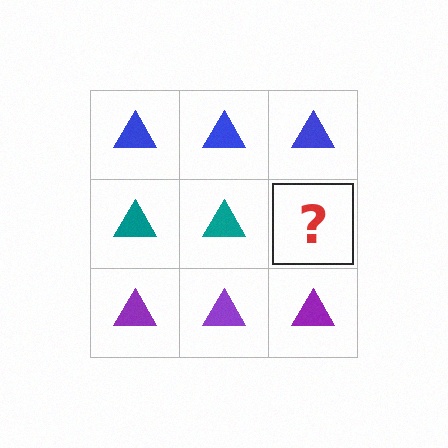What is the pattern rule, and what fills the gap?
The rule is that each row has a consistent color. The gap should be filled with a teal triangle.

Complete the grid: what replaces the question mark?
The question mark should be replaced with a teal triangle.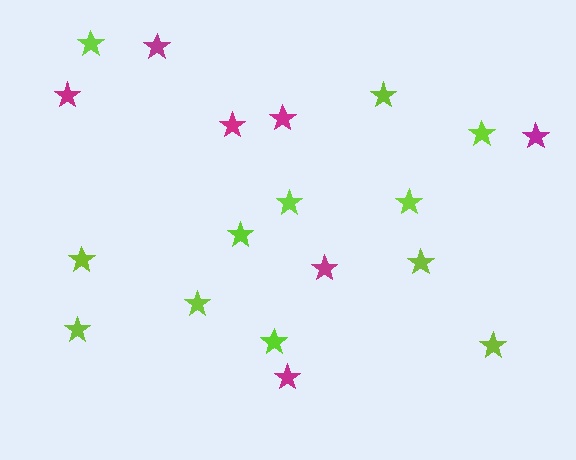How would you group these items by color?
There are 2 groups: one group of magenta stars (7) and one group of lime stars (12).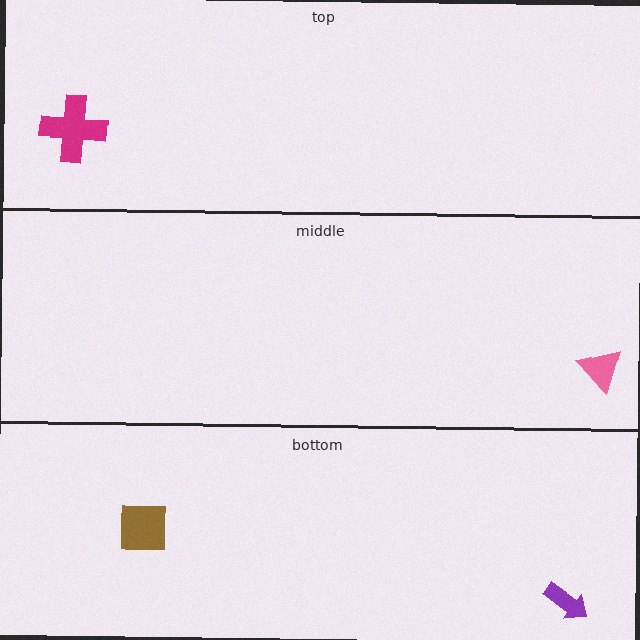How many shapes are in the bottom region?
2.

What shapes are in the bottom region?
The purple arrow, the brown square.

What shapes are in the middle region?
The pink triangle.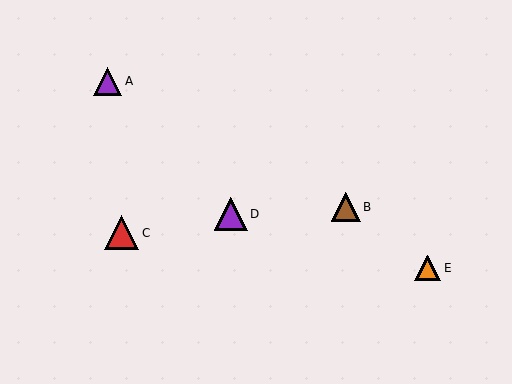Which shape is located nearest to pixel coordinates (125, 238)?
The red triangle (labeled C) at (121, 233) is nearest to that location.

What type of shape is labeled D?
Shape D is a purple triangle.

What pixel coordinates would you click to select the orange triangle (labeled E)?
Click at (428, 268) to select the orange triangle E.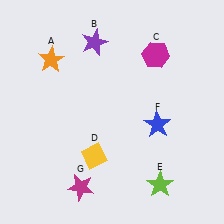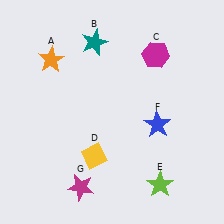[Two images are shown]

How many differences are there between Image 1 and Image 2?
There is 1 difference between the two images.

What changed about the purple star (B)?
In Image 1, B is purple. In Image 2, it changed to teal.